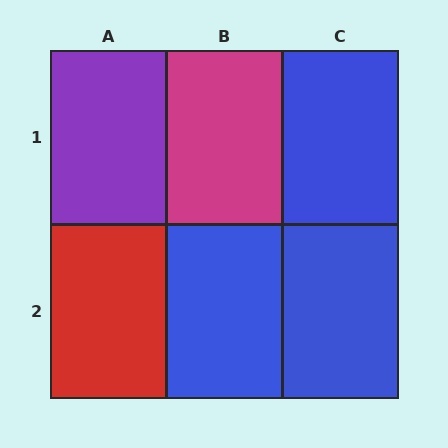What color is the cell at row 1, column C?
Blue.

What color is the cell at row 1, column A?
Purple.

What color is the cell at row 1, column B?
Magenta.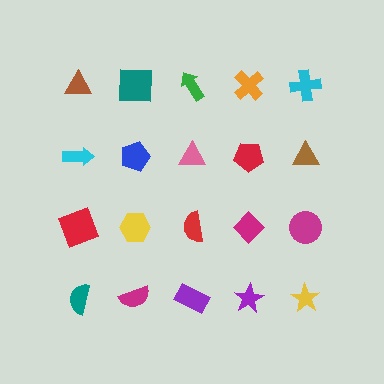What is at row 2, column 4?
A red pentagon.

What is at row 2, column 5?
A brown triangle.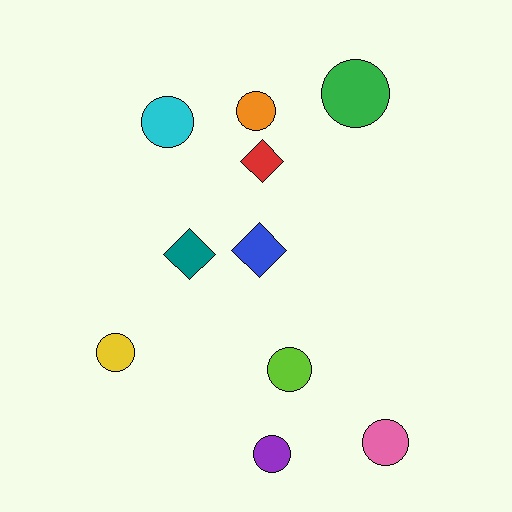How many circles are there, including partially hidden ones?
There are 7 circles.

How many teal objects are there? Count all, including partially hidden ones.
There is 1 teal object.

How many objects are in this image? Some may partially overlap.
There are 10 objects.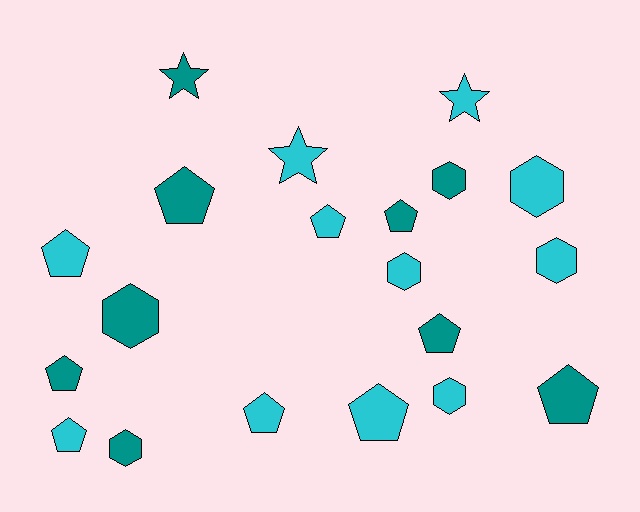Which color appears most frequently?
Cyan, with 11 objects.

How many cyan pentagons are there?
There are 5 cyan pentagons.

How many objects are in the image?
There are 20 objects.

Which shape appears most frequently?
Pentagon, with 10 objects.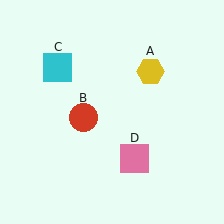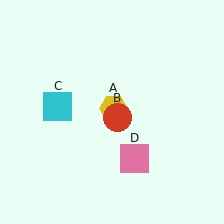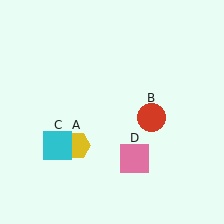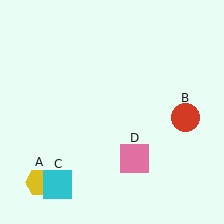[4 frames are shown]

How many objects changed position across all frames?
3 objects changed position: yellow hexagon (object A), red circle (object B), cyan square (object C).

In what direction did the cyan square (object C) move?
The cyan square (object C) moved down.